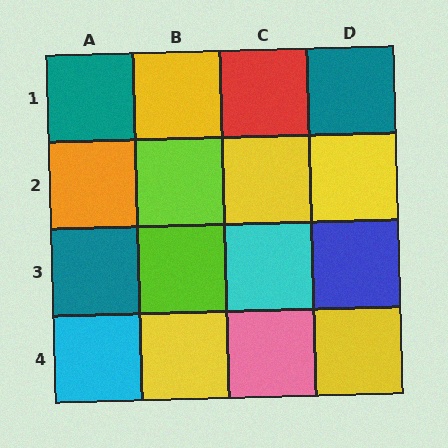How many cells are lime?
2 cells are lime.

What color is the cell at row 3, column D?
Blue.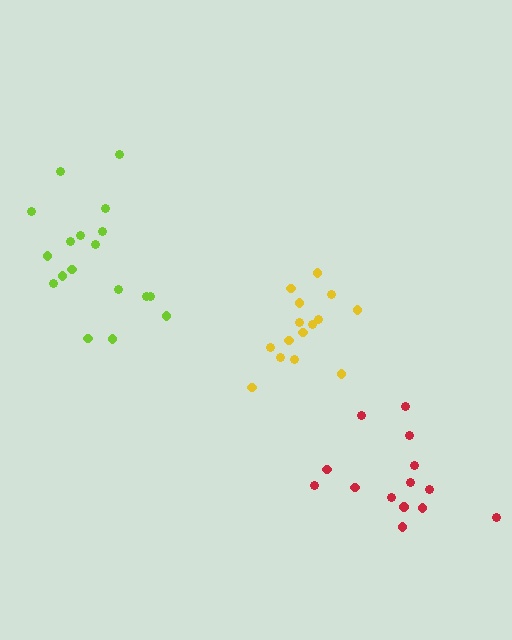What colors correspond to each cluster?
The clusters are colored: lime, red, yellow.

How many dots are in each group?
Group 1: 18 dots, Group 2: 14 dots, Group 3: 15 dots (47 total).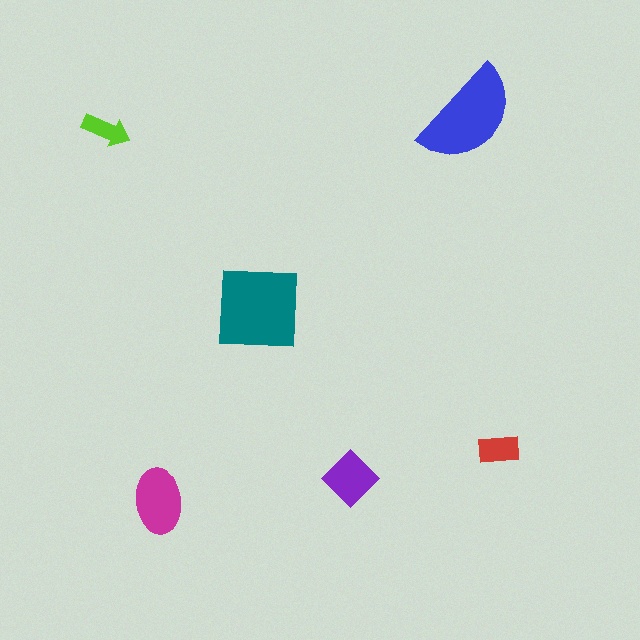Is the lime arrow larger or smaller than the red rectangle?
Smaller.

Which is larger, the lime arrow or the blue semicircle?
The blue semicircle.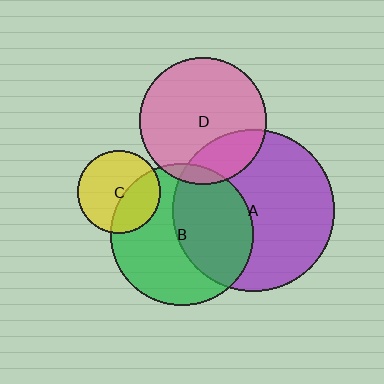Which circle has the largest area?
Circle A (purple).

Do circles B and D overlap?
Yes.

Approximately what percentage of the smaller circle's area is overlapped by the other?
Approximately 5%.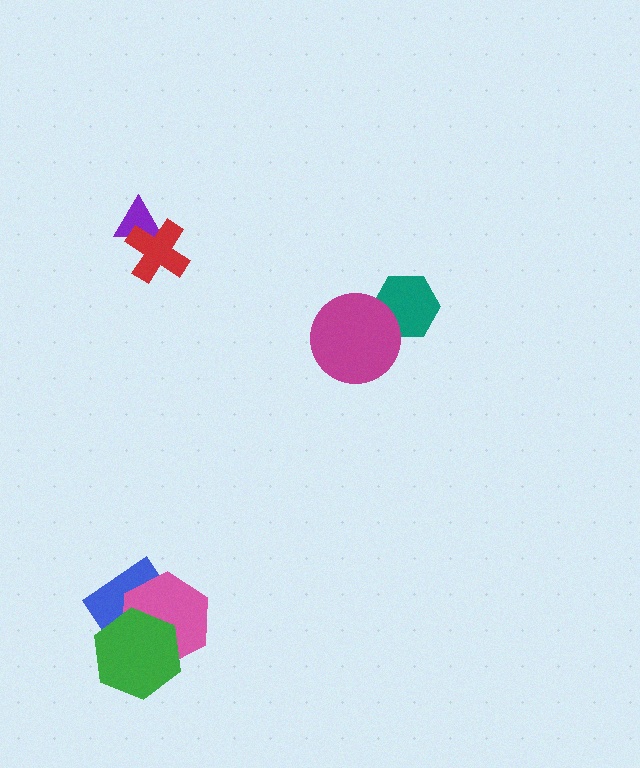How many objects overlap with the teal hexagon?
1 object overlaps with the teal hexagon.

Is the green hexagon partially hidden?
No, no other shape covers it.